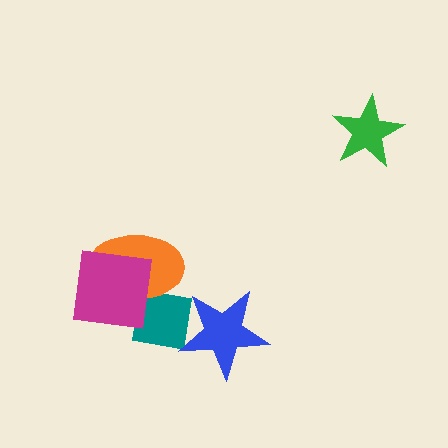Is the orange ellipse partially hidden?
Yes, it is partially covered by another shape.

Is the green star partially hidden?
No, no other shape covers it.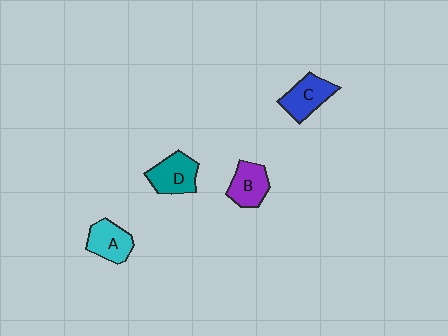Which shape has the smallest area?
Shape A (cyan).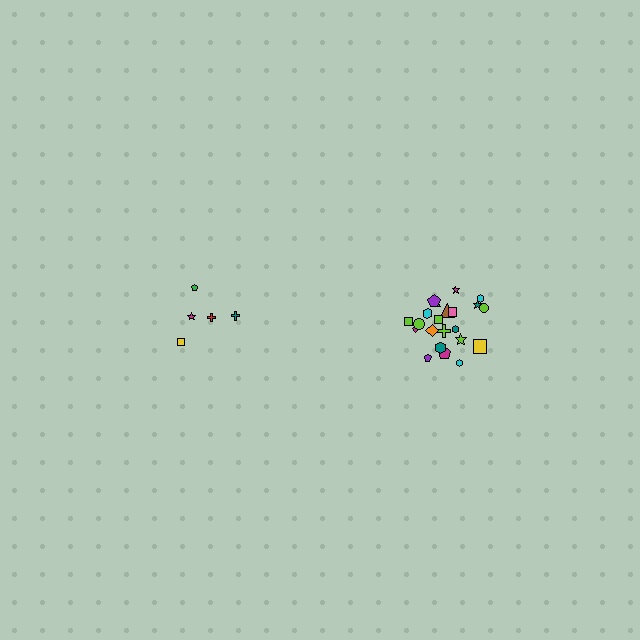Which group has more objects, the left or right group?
The right group.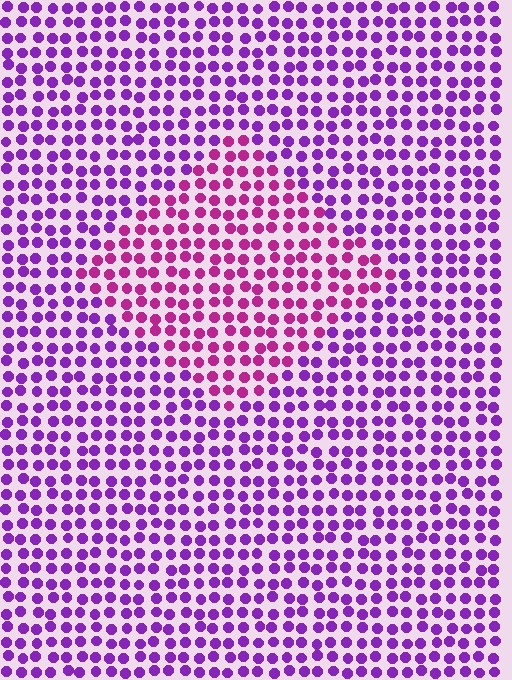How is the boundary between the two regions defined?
The boundary is defined purely by a slight shift in hue (about 38 degrees). Spacing, size, and orientation are identical on both sides.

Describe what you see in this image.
The image is filled with small purple elements in a uniform arrangement. A diamond-shaped region is visible where the elements are tinted to a slightly different hue, forming a subtle color boundary.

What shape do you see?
I see a diamond.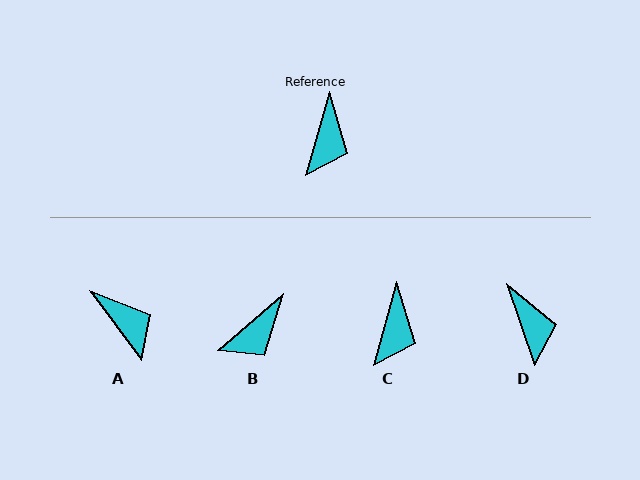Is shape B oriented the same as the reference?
No, it is off by about 34 degrees.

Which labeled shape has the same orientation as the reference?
C.